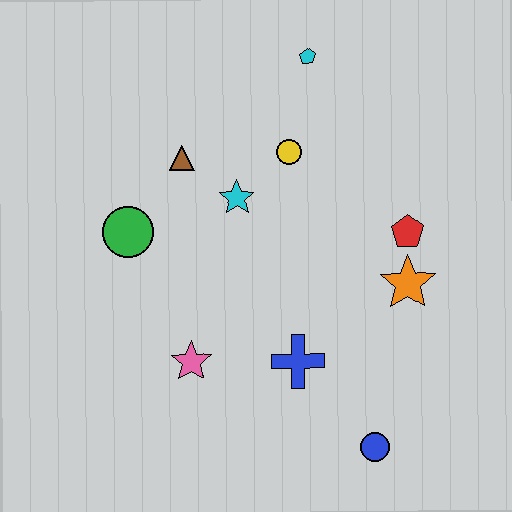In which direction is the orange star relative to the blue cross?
The orange star is to the right of the blue cross.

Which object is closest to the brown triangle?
The cyan star is closest to the brown triangle.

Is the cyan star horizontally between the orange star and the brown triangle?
Yes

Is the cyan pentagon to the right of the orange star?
No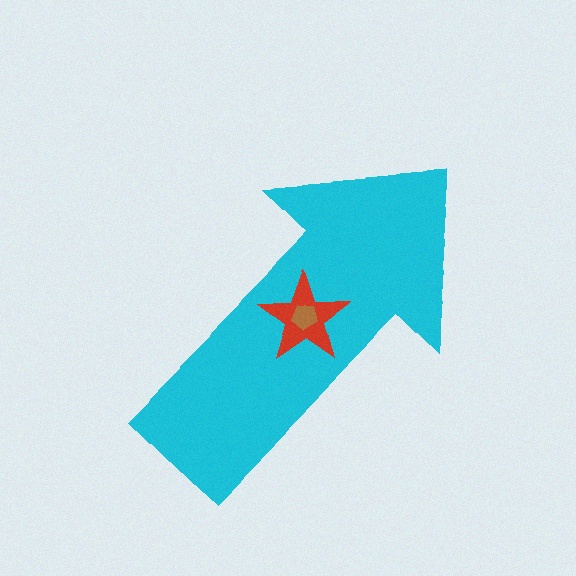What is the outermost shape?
The cyan arrow.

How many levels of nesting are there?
3.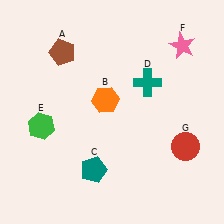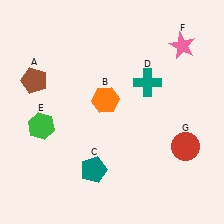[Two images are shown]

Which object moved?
The brown pentagon (A) moved left.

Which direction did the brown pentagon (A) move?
The brown pentagon (A) moved left.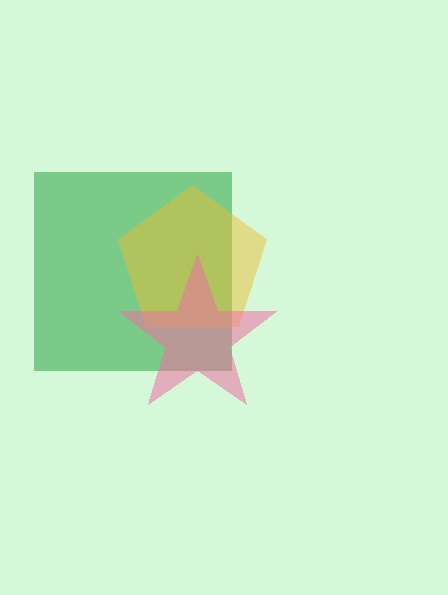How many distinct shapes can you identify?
There are 3 distinct shapes: a green square, a yellow pentagon, a pink star.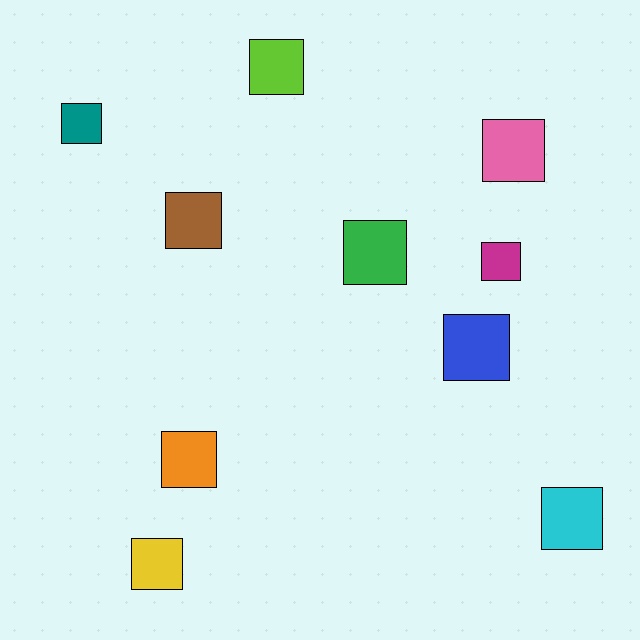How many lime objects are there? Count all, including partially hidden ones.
There is 1 lime object.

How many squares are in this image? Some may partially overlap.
There are 10 squares.